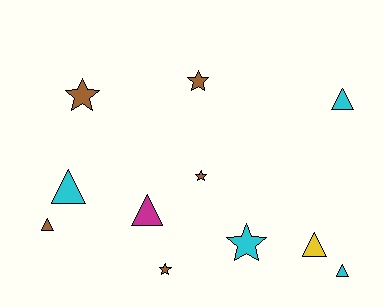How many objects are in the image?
There are 11 objects.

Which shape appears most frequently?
Triangle, with 6 objects.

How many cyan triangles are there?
There are 3 cyan triangles.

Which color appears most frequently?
Brown, with 5 objects.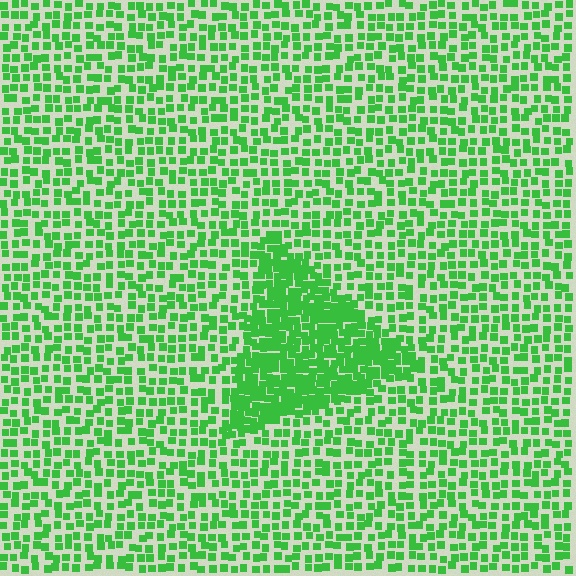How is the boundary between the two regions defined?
The boundary is defined by a change in element density (approximately 2.1x ratio). All elements are the same color, size, and shape.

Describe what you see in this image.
The image contains small green elements arranged at two different densities. A triangle-shaped region is visible where the elements are more densely packed than the surrounding area.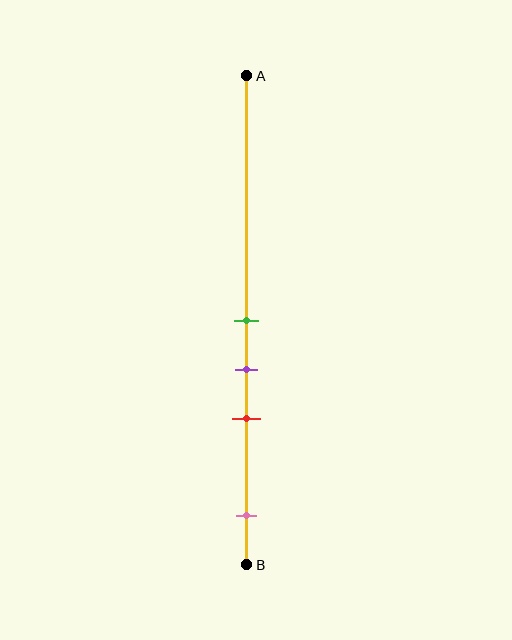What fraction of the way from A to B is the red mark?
The red mark is approximately 70% (0.7) of the way from A to B.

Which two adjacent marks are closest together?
The green and purple marks are the closest adjacent pair.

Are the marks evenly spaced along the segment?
No, the marks are not evenly spaced.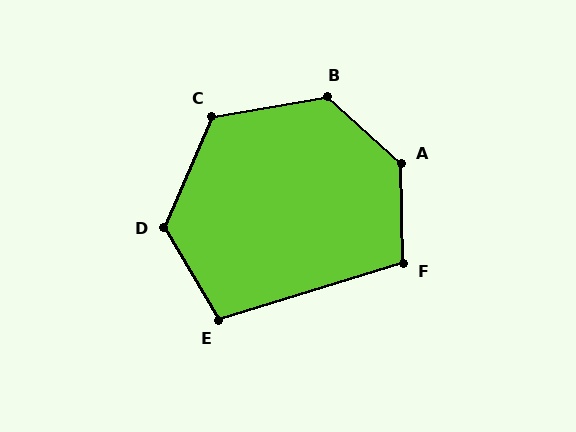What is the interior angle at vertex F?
Approximately 106 degrees (obtuse).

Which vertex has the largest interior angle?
A, at approximately 133 degrees.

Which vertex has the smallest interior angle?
E, at approximately 104 degrees.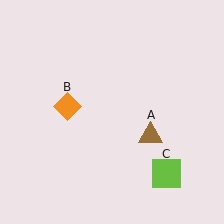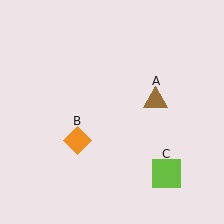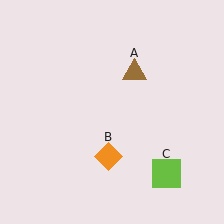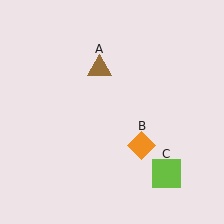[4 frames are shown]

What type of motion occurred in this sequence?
The brown triangle (object A), orange diamond (object B) rotated counterclockwise around the center of the scene.